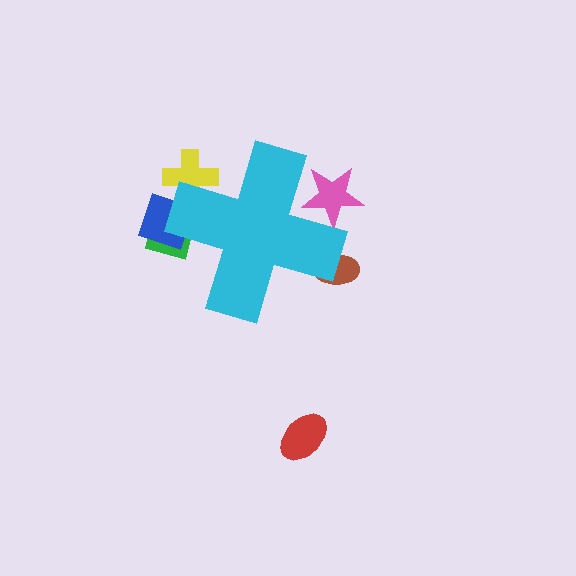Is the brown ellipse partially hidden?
Yes, the brown ellipse is partially hidden behind the cyan cross.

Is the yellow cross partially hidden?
Yes, the yellow cross is partially hidden behind the cyan cross.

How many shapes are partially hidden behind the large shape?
5 shapes are partially hidden.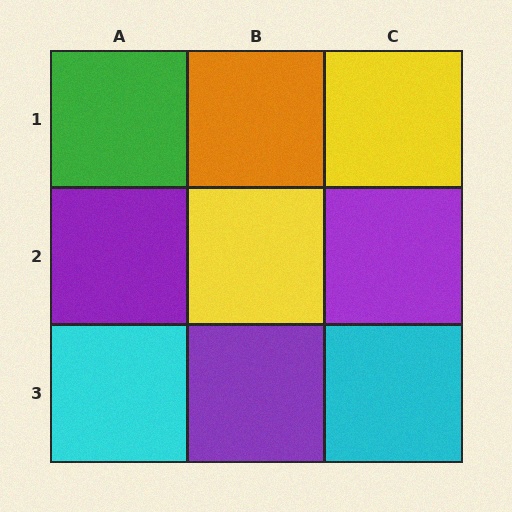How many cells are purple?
3 cells are purple.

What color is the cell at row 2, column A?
Purple.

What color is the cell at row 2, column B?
Yellow.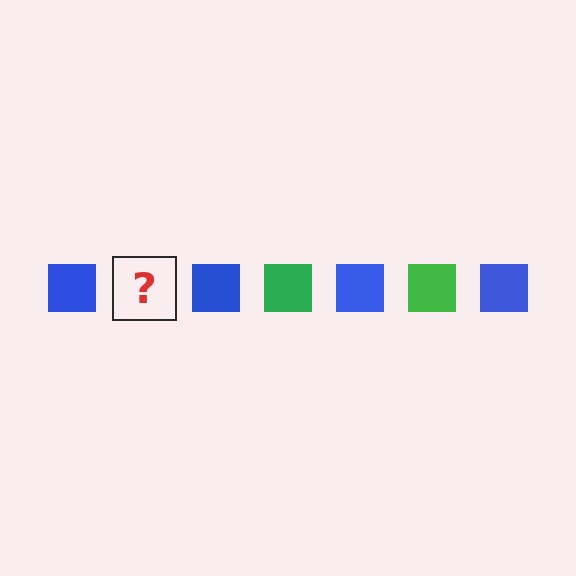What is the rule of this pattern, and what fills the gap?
The rule is that the pattern cycles through blue, green squares. The gap should be filled with a green square.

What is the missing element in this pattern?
The missing element is a green square.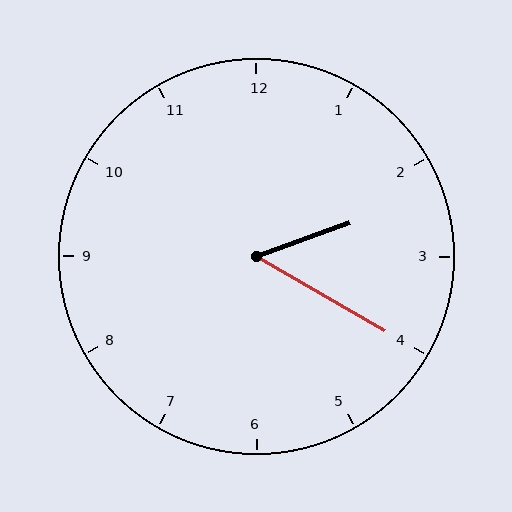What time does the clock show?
2:20.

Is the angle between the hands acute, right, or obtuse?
It is acute.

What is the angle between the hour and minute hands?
Approximately 50 degrees.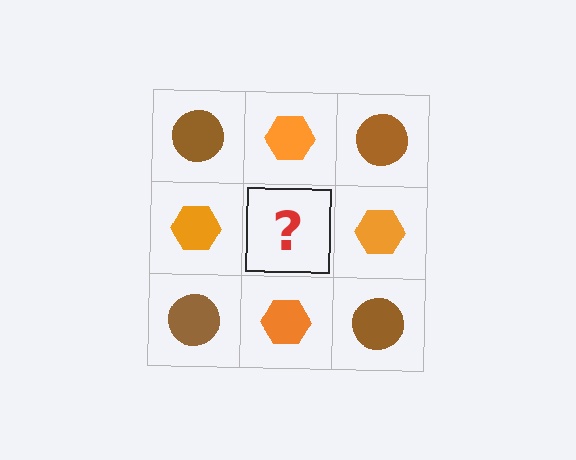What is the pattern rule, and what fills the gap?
The rule is that it alternates brown circle and orange hexagon in a checkerboard pattern. The gap should be filled with a brown circle.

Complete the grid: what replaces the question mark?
The question mark should be replaced with a brown circle.